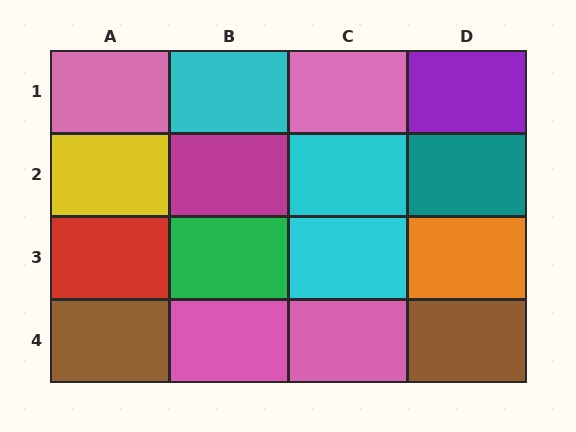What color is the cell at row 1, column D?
Purple.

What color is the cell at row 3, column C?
Cyan.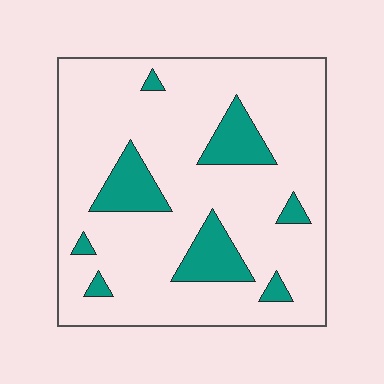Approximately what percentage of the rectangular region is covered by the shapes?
Approximately 15%.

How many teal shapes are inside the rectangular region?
8.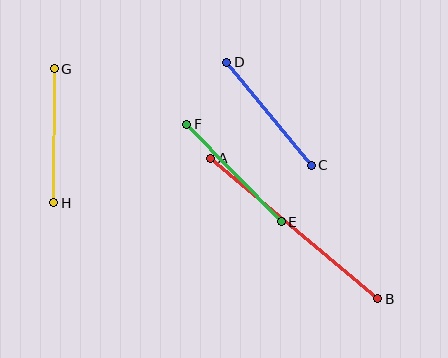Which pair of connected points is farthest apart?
Points A and B are farthest apart.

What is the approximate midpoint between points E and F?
The midpoint is at approximately (234, 173) pixels.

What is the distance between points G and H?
The distance is approximately 134 pixels.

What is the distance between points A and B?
The distance is approximately 218 pixels.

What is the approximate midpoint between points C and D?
The midpoint is at approximately (269, 114) pixels.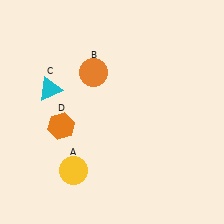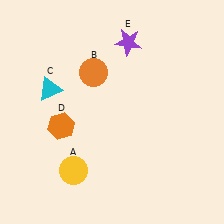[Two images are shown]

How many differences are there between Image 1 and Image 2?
There is 1 difference between the two images.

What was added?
A purple star (E) was added in Image 2.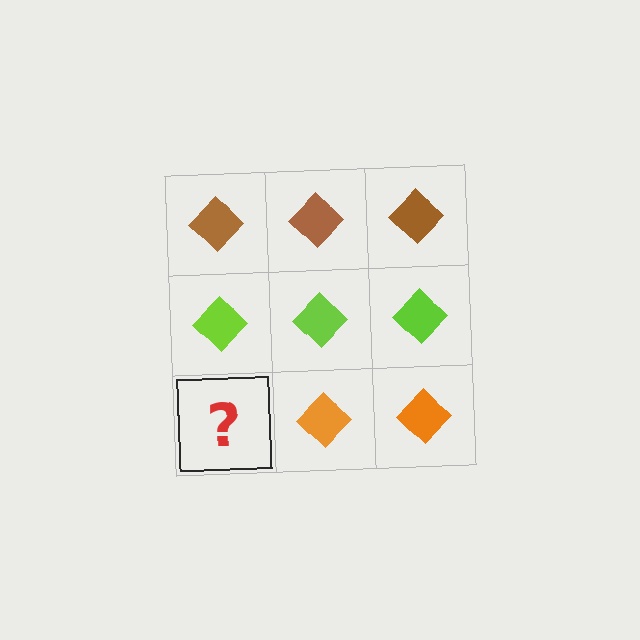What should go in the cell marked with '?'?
The missing cell should contain an orange diamond.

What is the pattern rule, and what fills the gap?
The rule is that each row has a consistent color. The gap should be filled with an orange diamond.